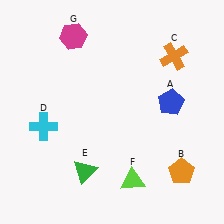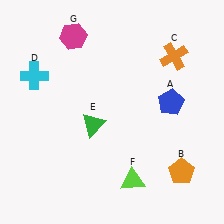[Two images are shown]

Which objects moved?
The objects that moved are: the cyan cross (D), the green triangle (E).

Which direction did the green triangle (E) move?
The green triangle (E) moved up.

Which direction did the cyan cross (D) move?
The cyan cross (D) moved up.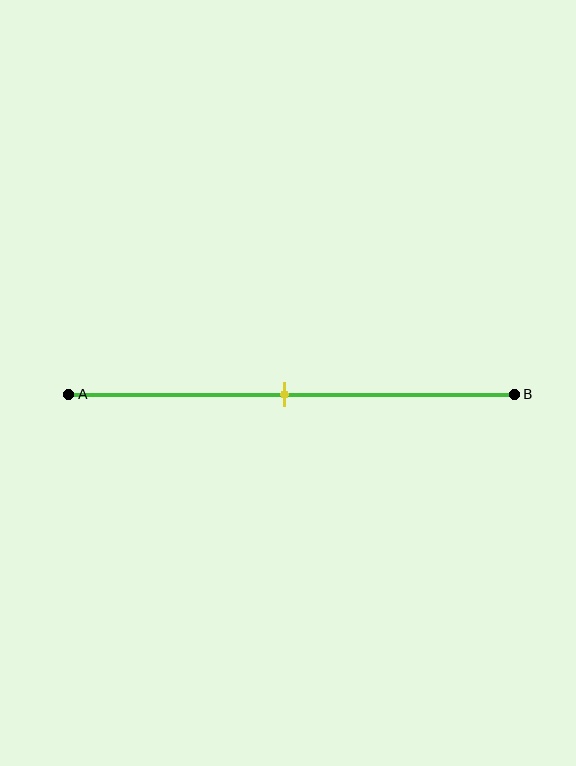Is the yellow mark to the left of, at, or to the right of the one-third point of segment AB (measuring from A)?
The yellow mark is to the right of the one-third point of segment AB.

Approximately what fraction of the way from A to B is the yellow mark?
The yellow mark is approximately 50% of the way from A to B.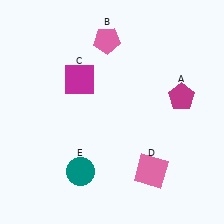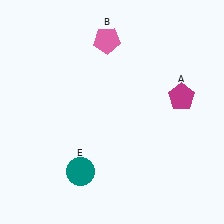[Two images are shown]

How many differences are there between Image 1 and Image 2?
There are 2 differences between the two images.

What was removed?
The magenta square (C), the pink square (D) were removed in Image 2.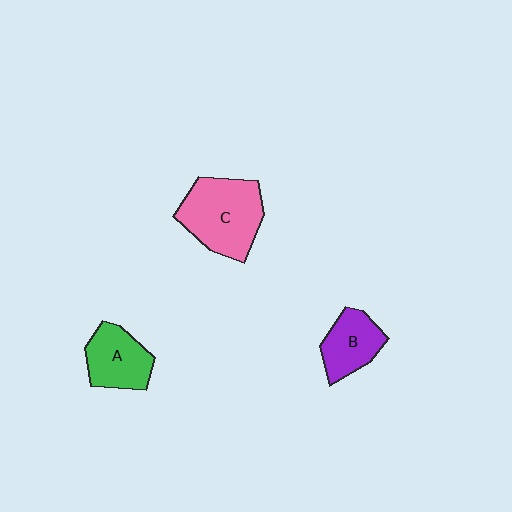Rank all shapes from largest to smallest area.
From largest to smallest: C (pink), A (green), B (purple).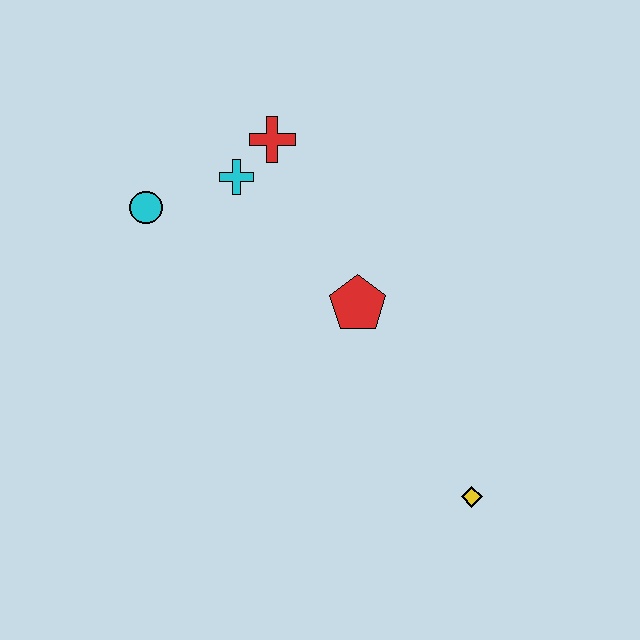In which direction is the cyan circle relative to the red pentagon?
The cyan circle is to the left of the red pentagon.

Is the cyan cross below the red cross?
Yes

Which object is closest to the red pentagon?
The cyan cross is closest to the red pentagon.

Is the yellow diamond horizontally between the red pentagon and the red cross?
No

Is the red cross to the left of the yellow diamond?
Yes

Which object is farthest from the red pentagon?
The cyan circle is farthest from the red pentagon.